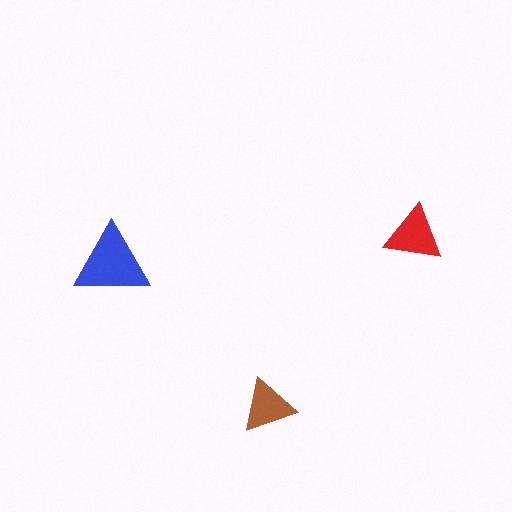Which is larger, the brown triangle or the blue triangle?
The blue one.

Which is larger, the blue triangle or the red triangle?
The blue one.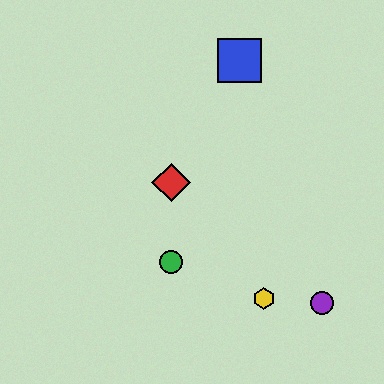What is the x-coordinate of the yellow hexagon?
The yellow hexagon is at x≈264.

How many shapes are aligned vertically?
2 shapes (the red diamond, the green circle) are aligned vertically.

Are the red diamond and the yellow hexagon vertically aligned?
No, the red diamond is at x≈171 and the yellow hexagon is at x≈264.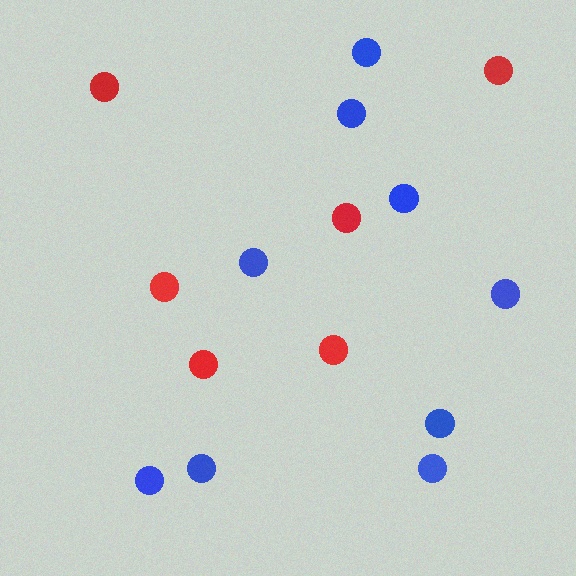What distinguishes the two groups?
There are 2 groups: one group of red circles (6) and one group of blue circles (9).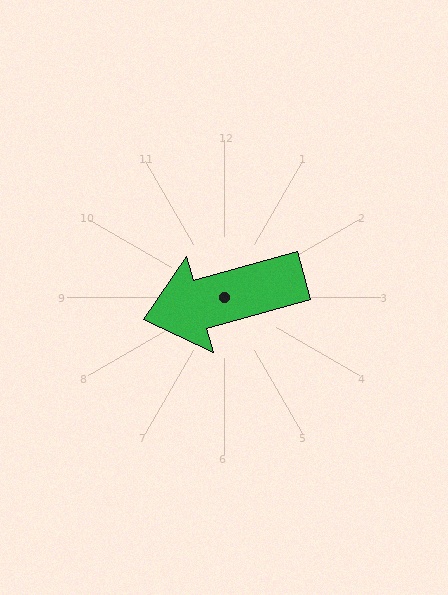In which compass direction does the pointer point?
West.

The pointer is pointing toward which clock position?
Roughly 8 o'clock.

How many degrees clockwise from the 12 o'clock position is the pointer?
Approximately 254 degrees.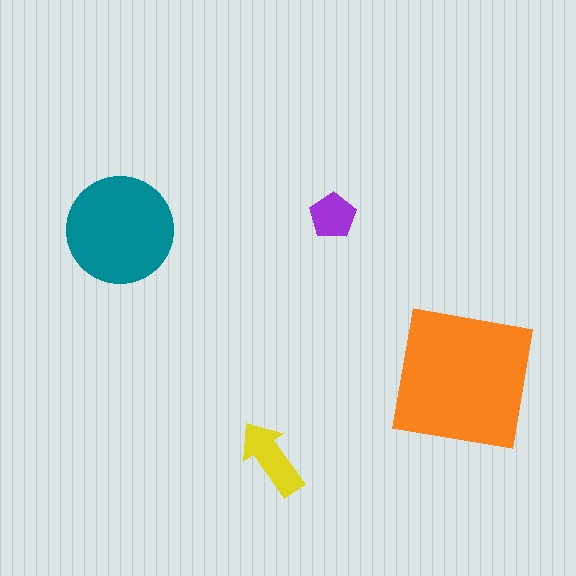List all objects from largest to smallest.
The orange square, the teal circle, the yellow arrow, the purple pentagon.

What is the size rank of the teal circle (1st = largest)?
2nd.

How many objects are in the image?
There are 4 objects in the image.